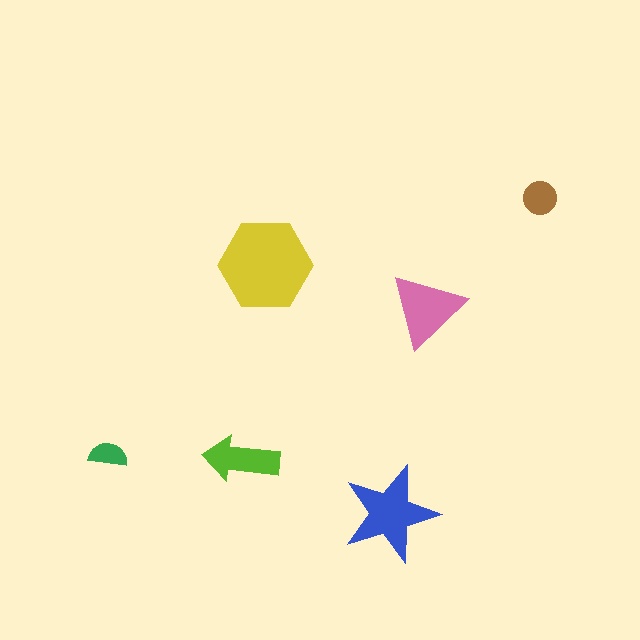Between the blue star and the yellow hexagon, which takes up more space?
The yellow hexagon.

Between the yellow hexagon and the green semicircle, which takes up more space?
The yellow hexagon.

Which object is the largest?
The yellow hexagon.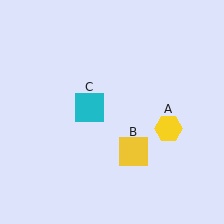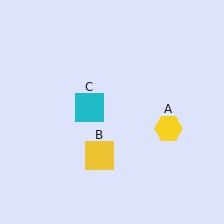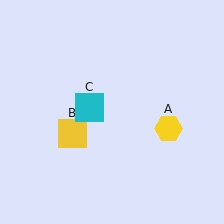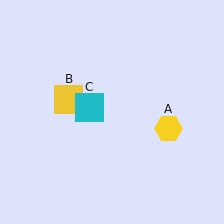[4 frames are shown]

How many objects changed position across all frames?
1 object changed position: yellow square (object B).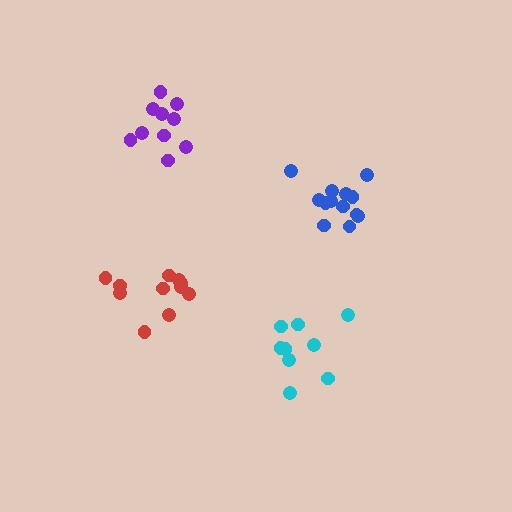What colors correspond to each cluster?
The clusters are colored: purple, blue, red, cyan.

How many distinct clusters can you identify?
There are 4 distinct clusters.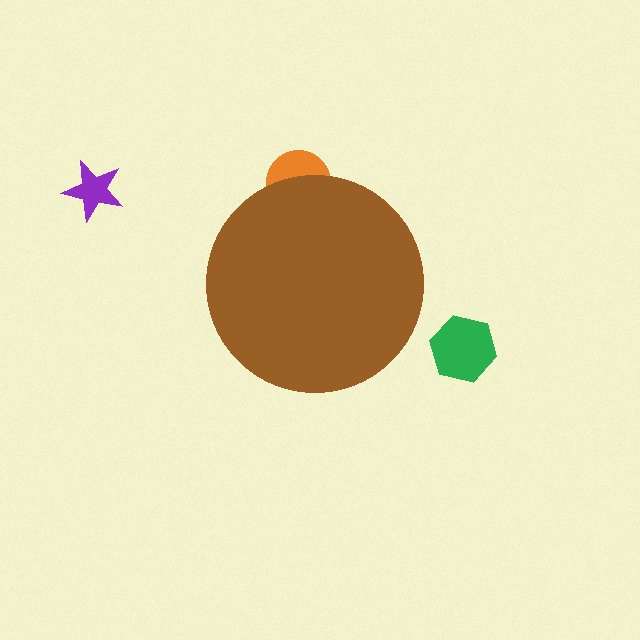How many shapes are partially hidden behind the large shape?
1 shape is partially hidden.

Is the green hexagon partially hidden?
No, the green hexagon is fully visible.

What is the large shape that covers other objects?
A brown circle.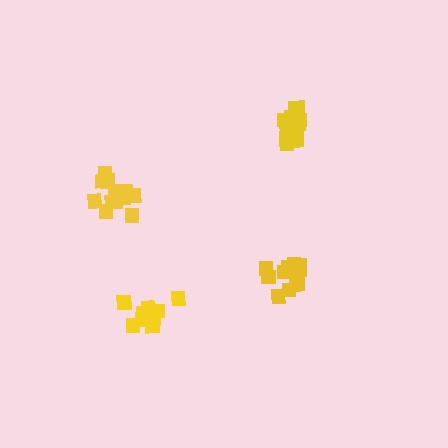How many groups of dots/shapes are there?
There are 4 groups.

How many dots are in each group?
Group 1: 14 dots, Group 2: 12 dots, Group 3: 9 dots, Group 4: 13 dots (48 total).